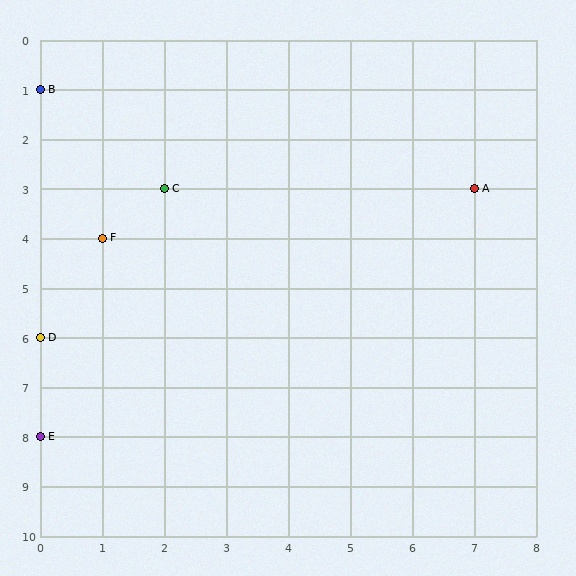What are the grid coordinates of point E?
Point E is at grid coordinates (0, 8).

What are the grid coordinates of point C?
Point C is at grid coordinates (2, 3).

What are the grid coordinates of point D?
Point D is at grid coordinates (0, 6).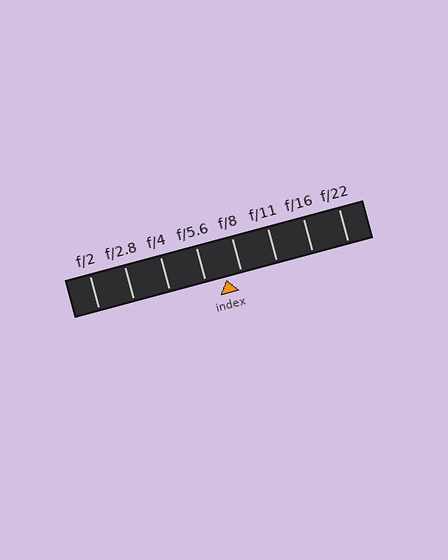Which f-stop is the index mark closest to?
The index mark is closest to f/8.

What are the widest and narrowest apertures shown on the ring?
The widest aperture shown is f/2 and the narrowest is f/22.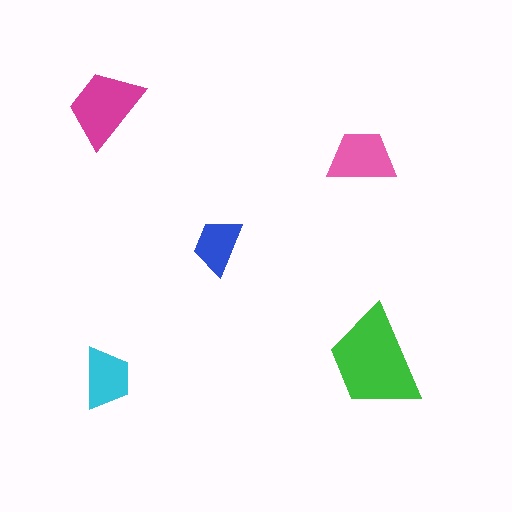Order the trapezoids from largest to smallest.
the green one, the magenta one, the pink one, the cyan one, the blue one.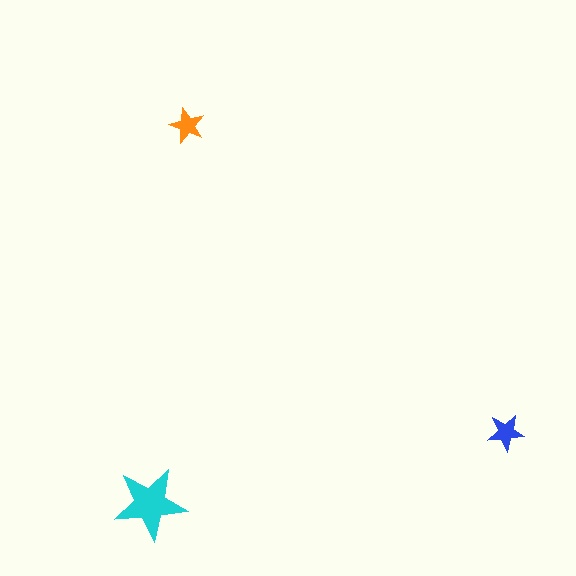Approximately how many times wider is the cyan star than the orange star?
About 2 times wider.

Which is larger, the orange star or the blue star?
The blue one.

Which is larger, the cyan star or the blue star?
The cyan one.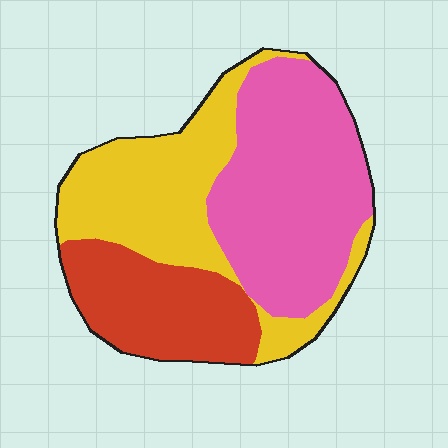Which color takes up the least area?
Red, at roughly 25%.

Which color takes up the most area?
Pink, at roughly 40%.